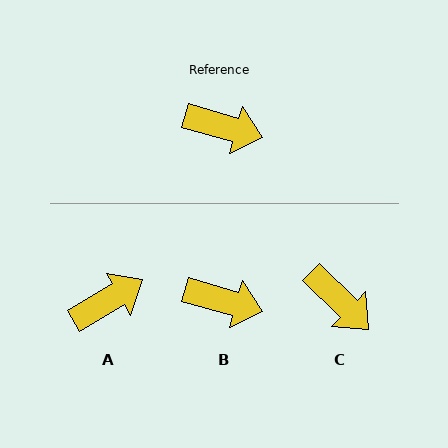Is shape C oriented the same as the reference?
No, it is off by about 29 degrees.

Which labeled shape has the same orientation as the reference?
B.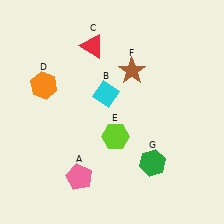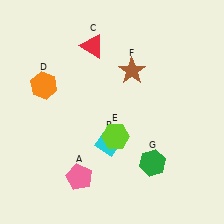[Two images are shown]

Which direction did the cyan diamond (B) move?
The cyan diamond (B) moved down.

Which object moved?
The cyan diamond (B) moved down.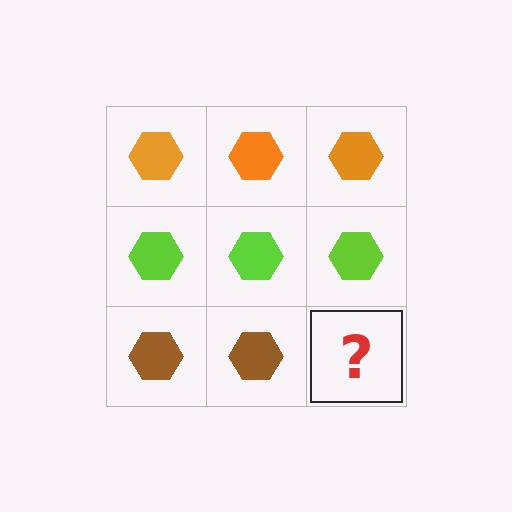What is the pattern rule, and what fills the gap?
The rule is that each row has a consistent color. The gap should be filled with a brown hexagon.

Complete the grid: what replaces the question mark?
The question mark should be replaced with a brown hexagon.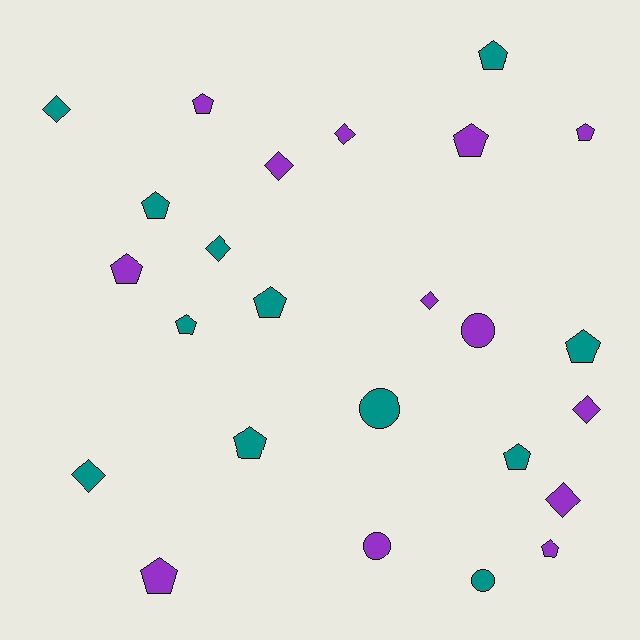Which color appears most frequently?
Purple, with 13 objects.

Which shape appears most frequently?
Pentagon, with 13 objects.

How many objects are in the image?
There are 25 objects.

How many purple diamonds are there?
There are 5 purple diamonds.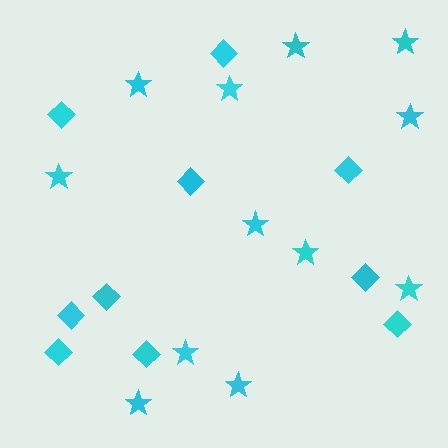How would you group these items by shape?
There are 2 groups: one group of diamonds (10) and one group of stars (12).